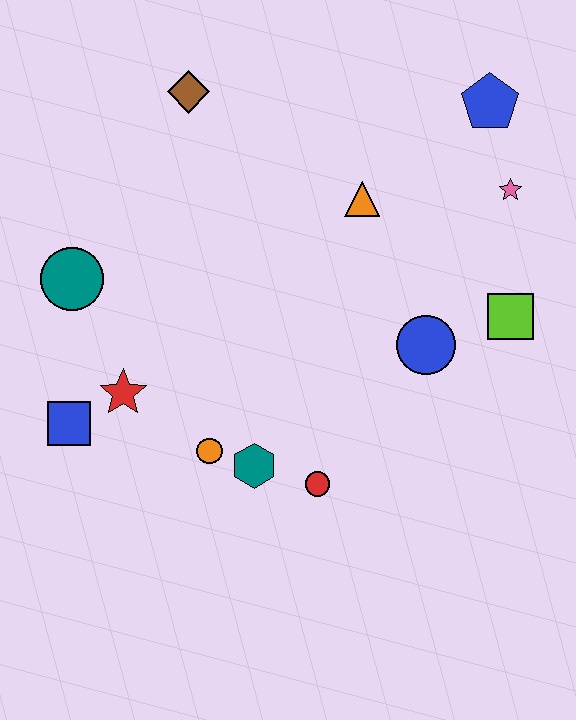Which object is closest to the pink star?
The blue pentagon is closest to the pink star.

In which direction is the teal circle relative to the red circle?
The teal circle is to the left of the red circle.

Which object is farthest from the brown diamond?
The red circle is farthest from the brown diamond.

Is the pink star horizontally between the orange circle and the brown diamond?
No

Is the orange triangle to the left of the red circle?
No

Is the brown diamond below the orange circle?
No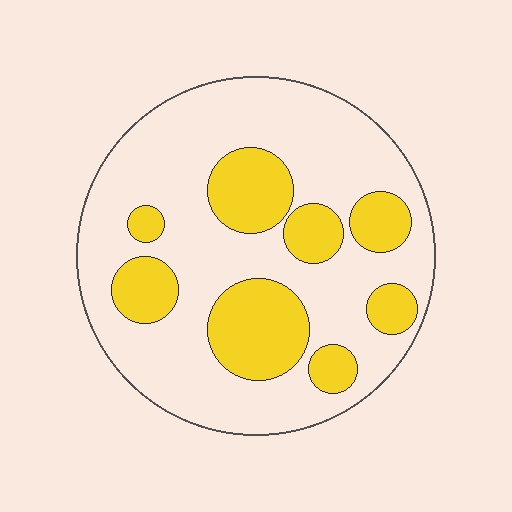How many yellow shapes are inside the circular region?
8.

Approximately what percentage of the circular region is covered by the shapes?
Approximately 30%.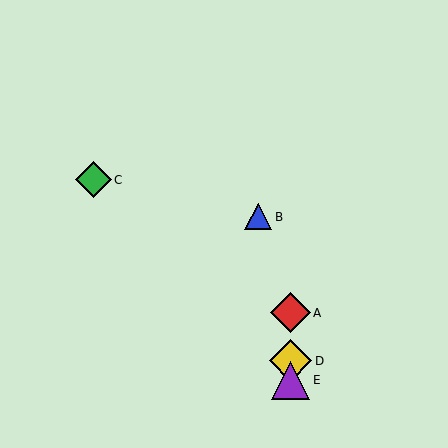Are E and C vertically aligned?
No, E is at x≈291 and C is at x≈93.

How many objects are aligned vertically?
3 objects (A, D, E) are aligned vertically.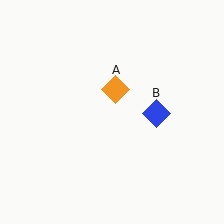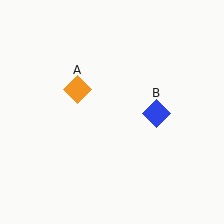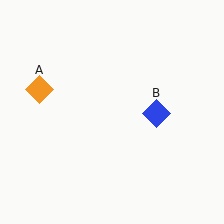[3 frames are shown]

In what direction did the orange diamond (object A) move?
The orange diamond (object A) moved left.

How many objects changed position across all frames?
1 object changed position: orange diamond (object A).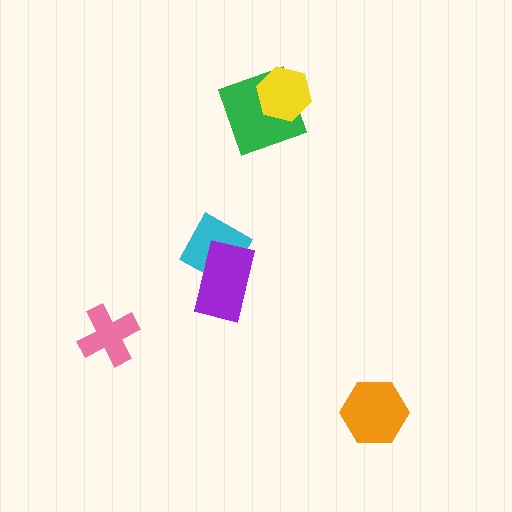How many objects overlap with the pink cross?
0 objects overlap with the pink cross.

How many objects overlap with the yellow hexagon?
1 object overlaps with the yellow hexagon.